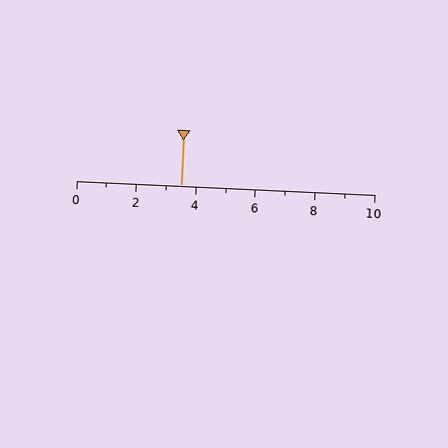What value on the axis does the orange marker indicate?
The marker indicates approximately 3.5.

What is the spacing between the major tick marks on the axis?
The major ticks are spaced 2 apart.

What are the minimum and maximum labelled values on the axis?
The axis runs from 0 to 10.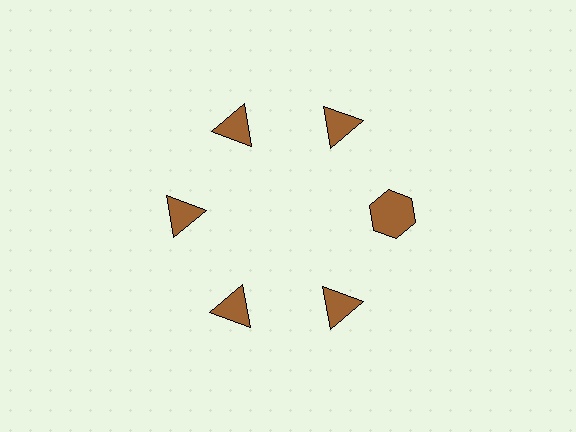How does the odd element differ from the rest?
It has a different shape: hexagon instead of triangle.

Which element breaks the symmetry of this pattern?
The brown hexagon at roughly the 3 o'clock position breaks the symmetry. All other shapes are brown triangles.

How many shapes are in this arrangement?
There are 6 shapes arranged in a ring pattern.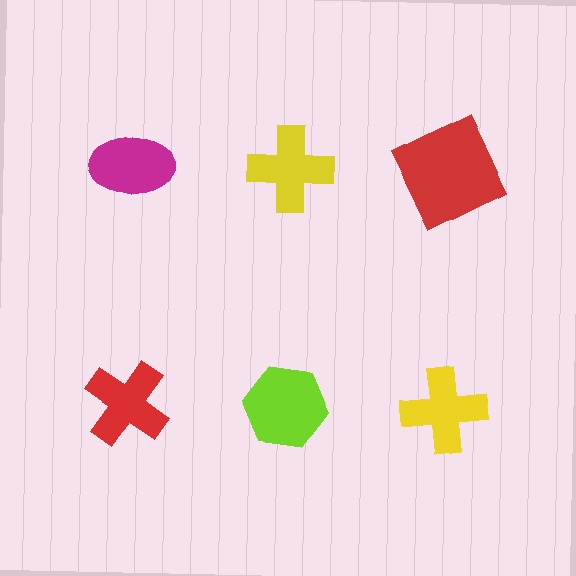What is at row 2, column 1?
A red cross.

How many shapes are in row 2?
3 shapes.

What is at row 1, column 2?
A yellow cross.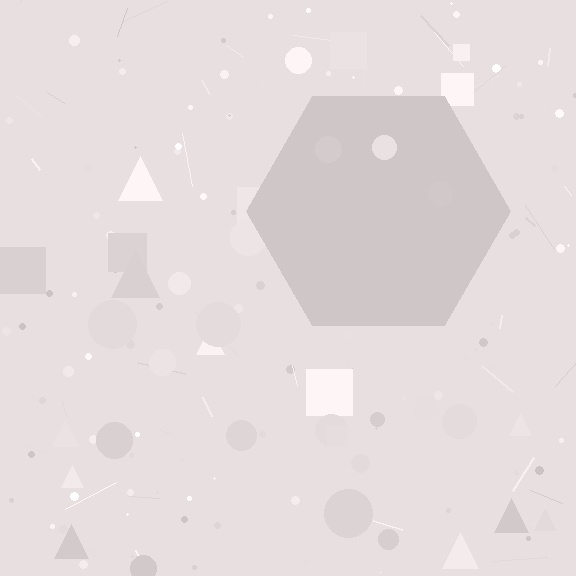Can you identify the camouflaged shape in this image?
The camouflaged shape is a hexagon.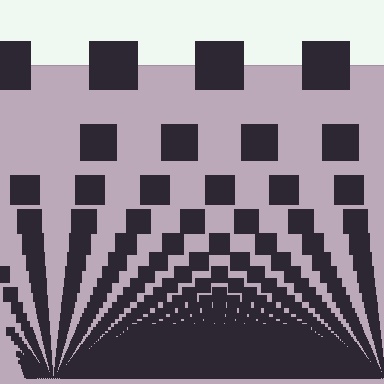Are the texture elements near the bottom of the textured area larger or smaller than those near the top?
Smaller. The gradient is inverted — elements near the bottom are smaller and denser.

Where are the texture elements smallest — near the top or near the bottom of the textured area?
Near the bottom.